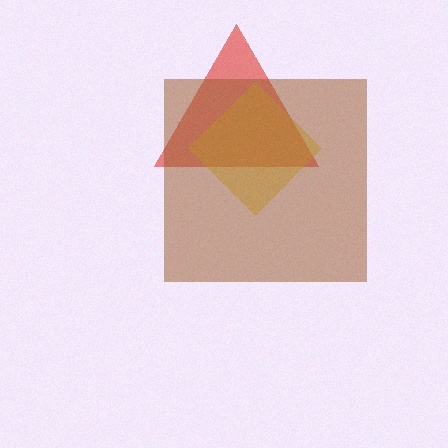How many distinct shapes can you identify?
There are 3 distinct shapes: a red triangle, a yellow diamond, a brown square.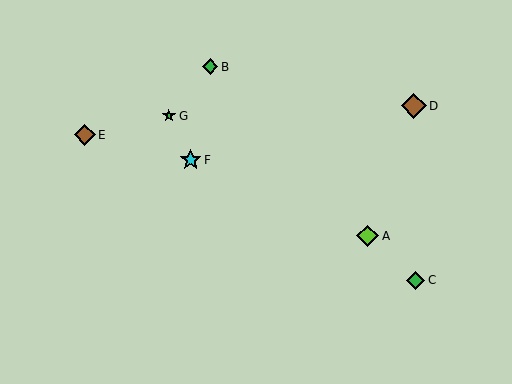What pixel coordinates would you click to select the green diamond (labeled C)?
Click at (416, 280) to select the green diamond C.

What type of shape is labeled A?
Shape A is a lime diamond.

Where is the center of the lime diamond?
The center of the lime diamond is at (368, 236).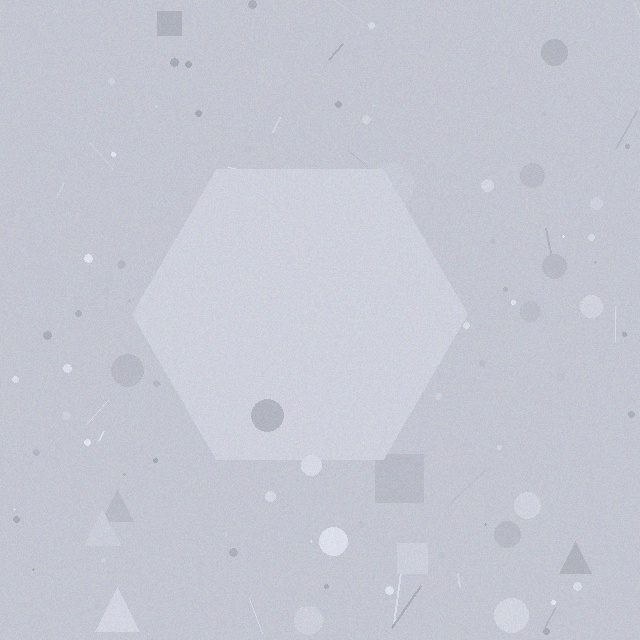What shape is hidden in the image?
A hexagon is hidden in the image.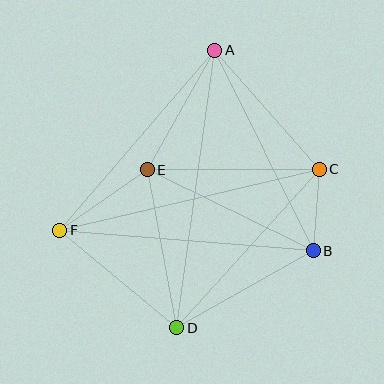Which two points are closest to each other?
Points B and C are closest to each other.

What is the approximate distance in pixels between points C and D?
The distance between C and D is approximately 213 pixels.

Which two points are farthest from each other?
Points A and D are farthest from each other.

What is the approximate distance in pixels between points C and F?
The distance between C and F is approximately 267 pixels.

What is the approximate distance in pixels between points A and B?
The distance between A and B is approximately 223 pixels.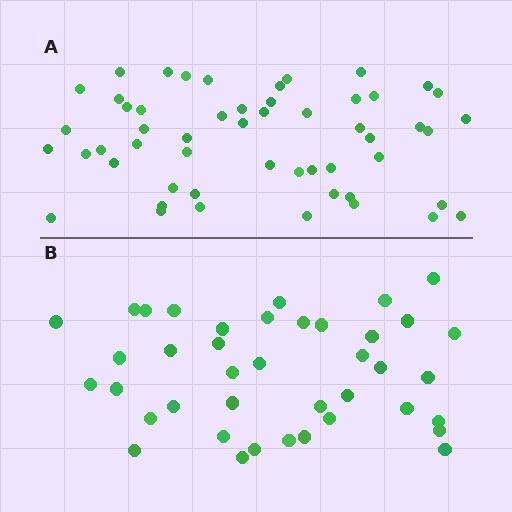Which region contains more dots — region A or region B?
Region A (the top region) has more dots.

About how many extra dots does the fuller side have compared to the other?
Region A has approximately 15 more dots than region B.